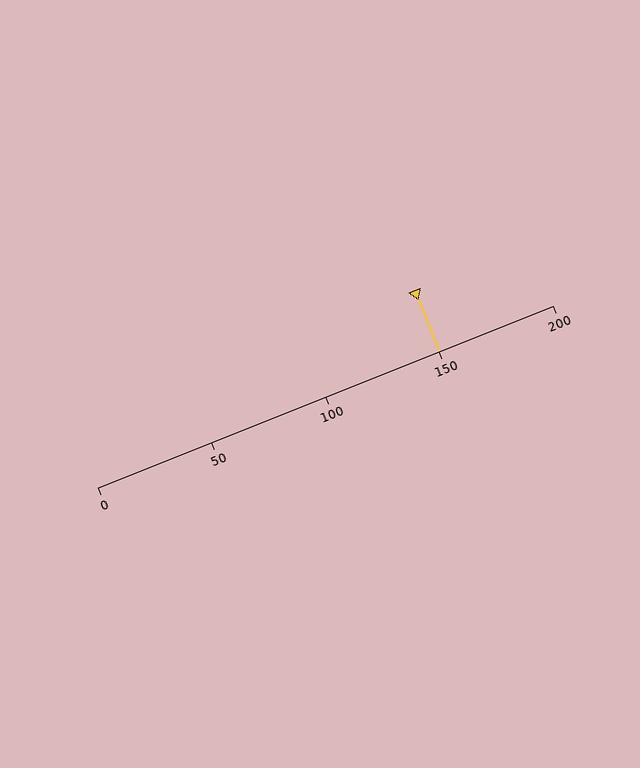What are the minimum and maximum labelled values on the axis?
The axis runs from 0 to 200.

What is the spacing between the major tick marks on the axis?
The major ticks are spaced 50 apart.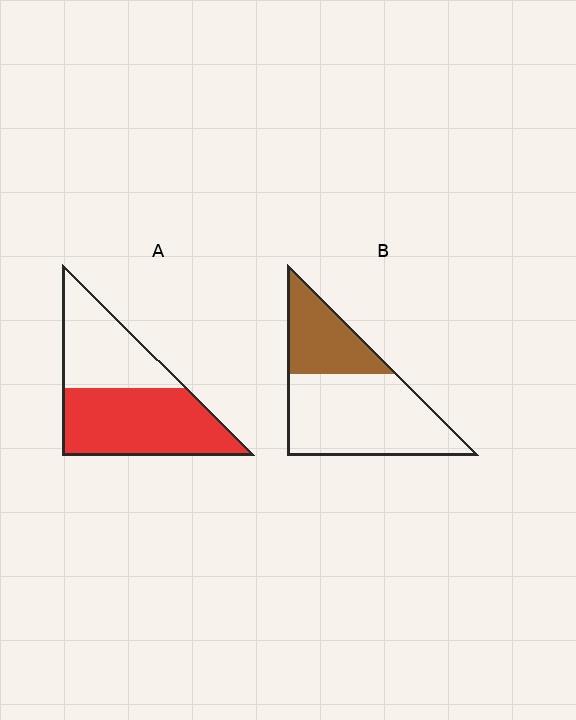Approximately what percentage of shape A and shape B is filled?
A is approximately 60% and B is approximately 35%.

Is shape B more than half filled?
No.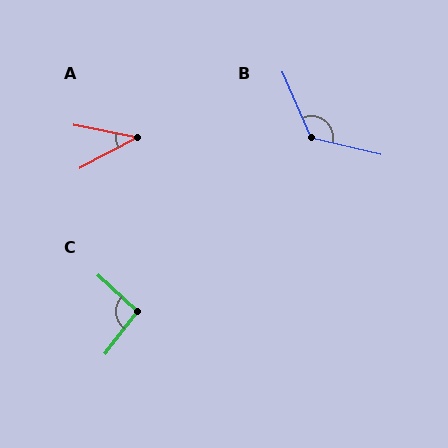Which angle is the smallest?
A, at approximately 39 degrees.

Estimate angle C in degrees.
Approximately 95 degrees.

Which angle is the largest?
B, at approximately 126 degrees.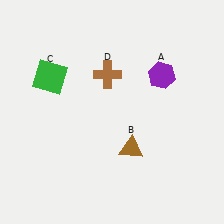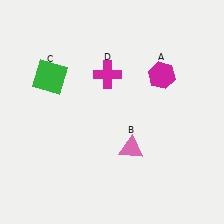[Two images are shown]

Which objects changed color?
A changed from purple to magenta. B changed from brown to pink. D changed from brown to magenta.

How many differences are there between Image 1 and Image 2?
There are 3 differences between the two images.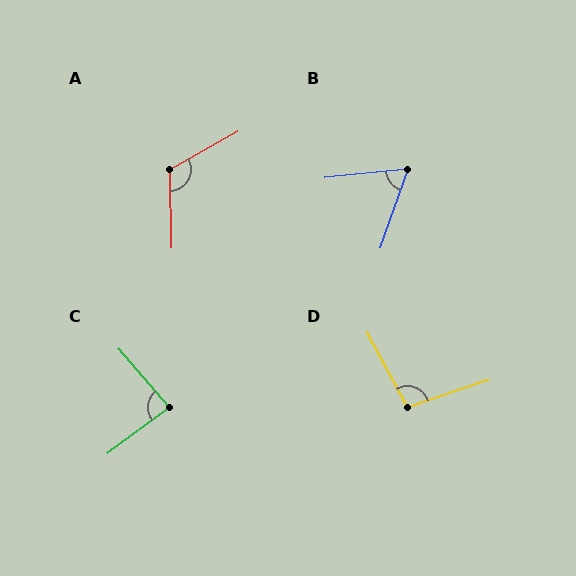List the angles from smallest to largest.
B (65°), C (86°), D (100°), A (118°).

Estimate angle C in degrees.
Approximately 86 degrees.